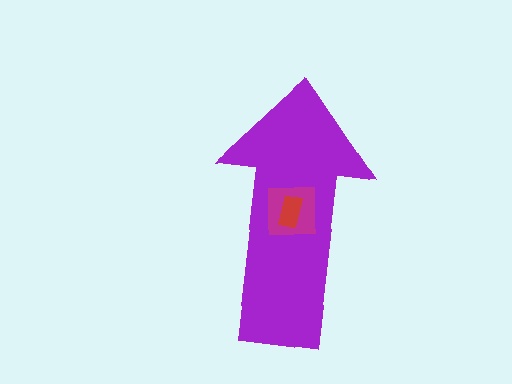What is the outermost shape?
The purple arrow.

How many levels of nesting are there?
3.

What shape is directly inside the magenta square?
The red rectangle.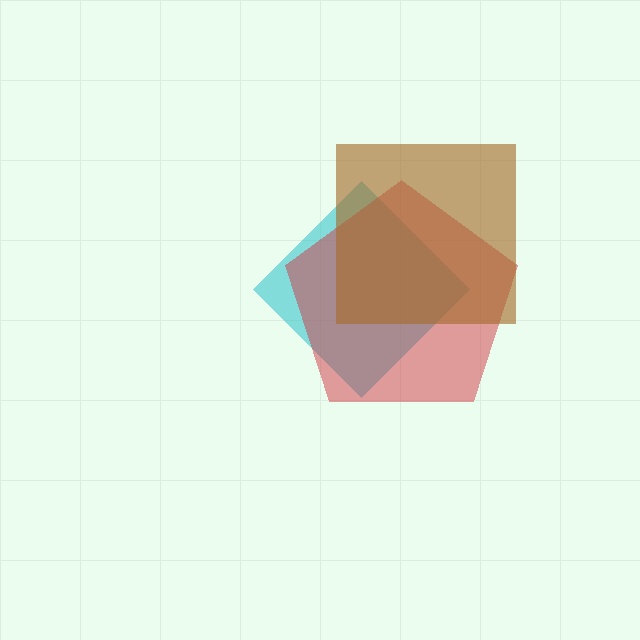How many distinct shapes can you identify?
There are 3 distinct shapes: a cyan diamond, a red pentagon, a brown square.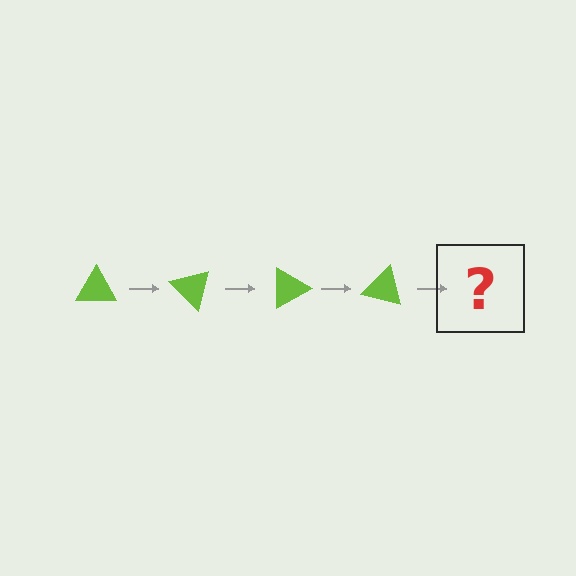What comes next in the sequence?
The next element should be a lime triangle rotated 180 degrees.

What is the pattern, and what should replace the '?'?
The pattern is that the triangle rotates 45 degrees each step. The '?' should be a lime triangle rotated 180 degrees.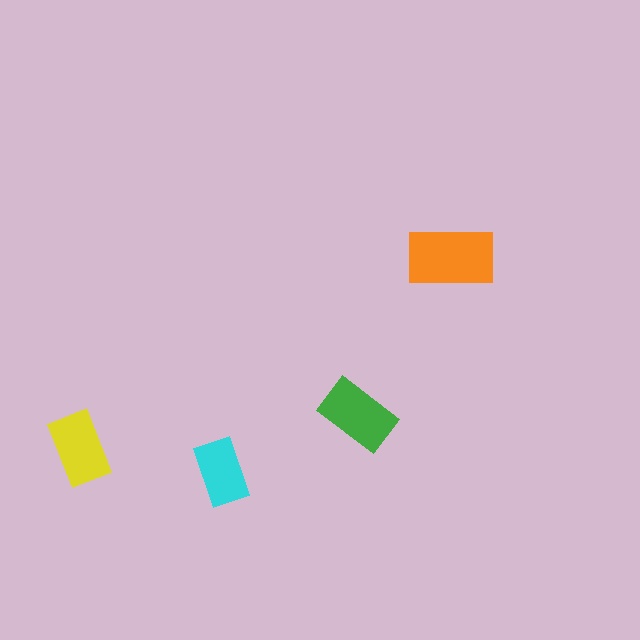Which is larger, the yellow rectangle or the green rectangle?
The green one.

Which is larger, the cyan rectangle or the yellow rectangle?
The yellow one.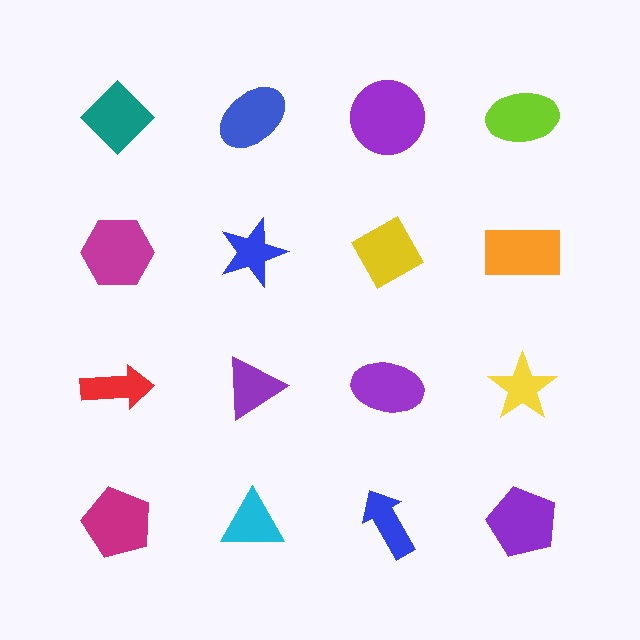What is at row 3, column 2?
A purple triangle.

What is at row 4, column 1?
A magenta pentagon.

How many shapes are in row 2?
4 shapes.